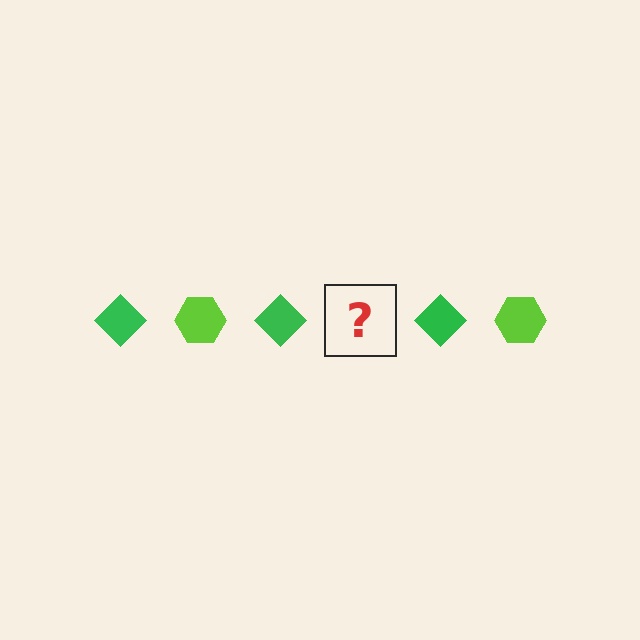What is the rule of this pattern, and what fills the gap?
The rule is that the pattern alternates between green diamond and lime hexagon. The gap should be filled with a lime hexagon.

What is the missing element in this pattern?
The missing element is a lime hexagon.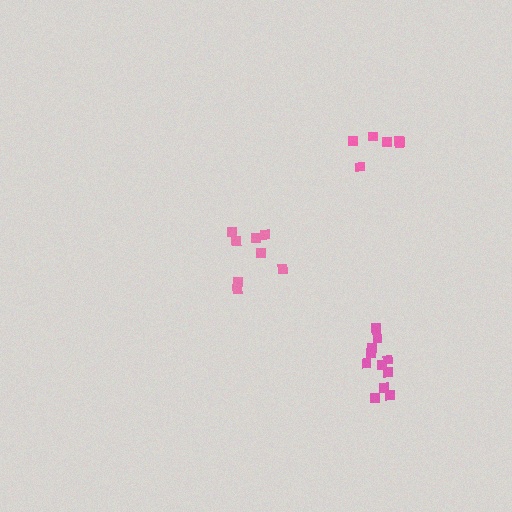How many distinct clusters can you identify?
There are 3 distinct clusters.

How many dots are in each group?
Group 1: 8 dots, Group 2: 11 dots, Group 3: 6 dots (25 total).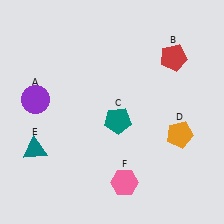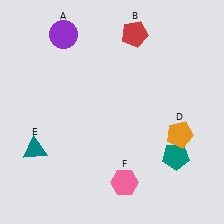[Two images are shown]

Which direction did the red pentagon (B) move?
The red pentagon (B) moved left.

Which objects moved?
The objects that moved are: the purple circle (A), the red pentagon (B), the teal pentagon (C).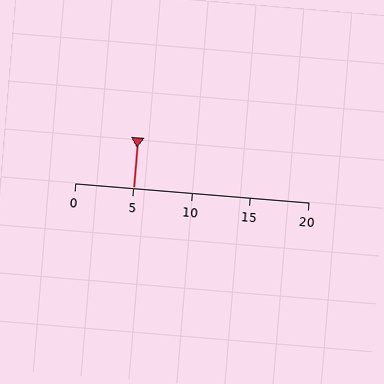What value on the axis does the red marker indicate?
The marker indicates approximately 5.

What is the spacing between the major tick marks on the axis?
The major ticks are spaced 5 apart.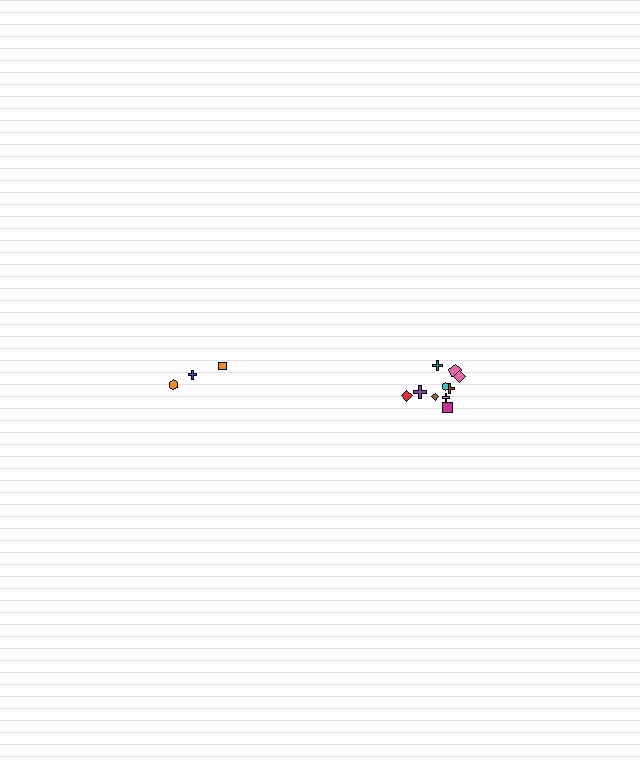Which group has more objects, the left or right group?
The right group.